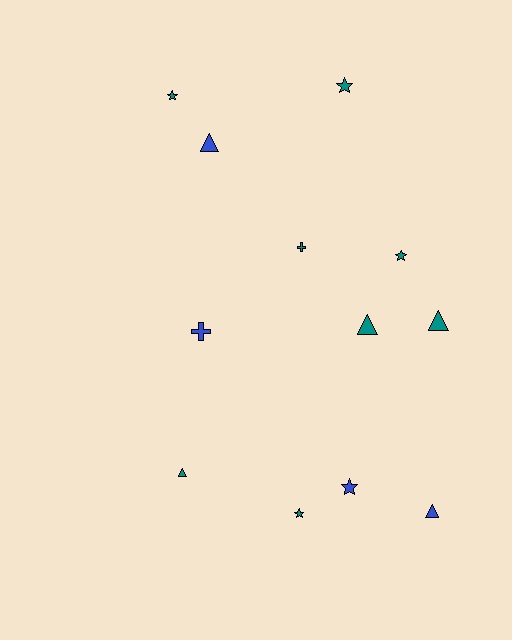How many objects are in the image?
There are 12 objects.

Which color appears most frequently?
Teal, with 8 objects.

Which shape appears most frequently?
Triangle, with 5 objects.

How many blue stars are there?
There is 1 blue star.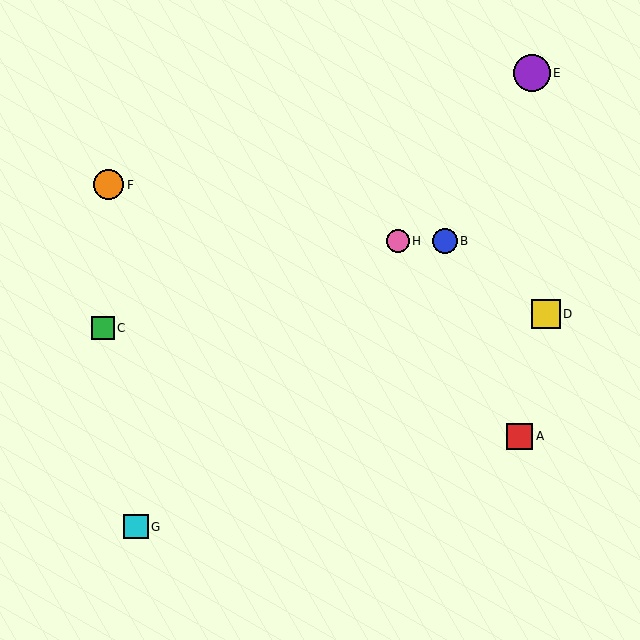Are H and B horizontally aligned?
Yes, both are at y≈241.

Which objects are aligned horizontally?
Objects B, H are aligned horizontally.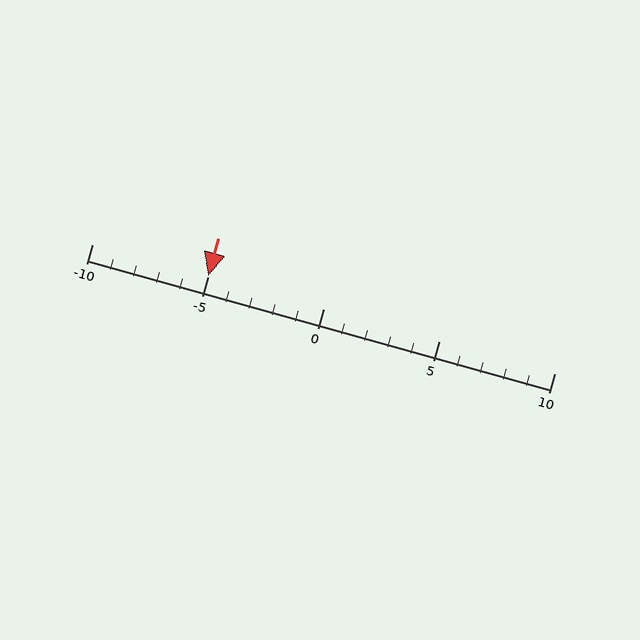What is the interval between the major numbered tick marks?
The major tick marks are spaced 5 units apart.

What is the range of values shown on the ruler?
The ruler shows values from -10 to 10.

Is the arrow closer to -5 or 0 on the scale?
The arrow is closer to -5.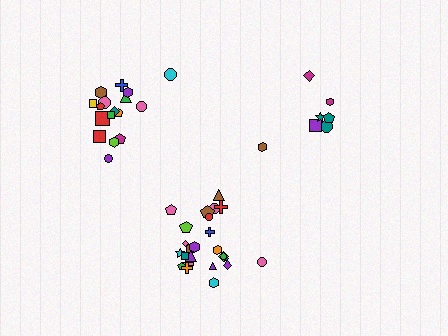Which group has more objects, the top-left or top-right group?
The top-left group.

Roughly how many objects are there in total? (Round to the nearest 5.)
Roughly 50 objects in total.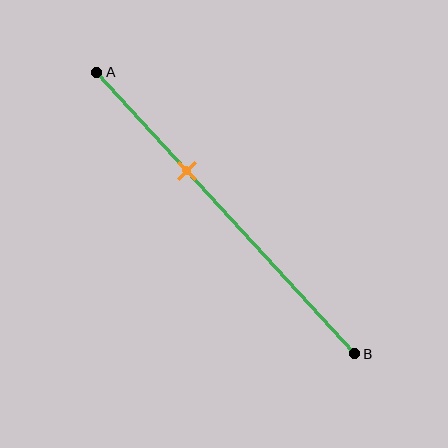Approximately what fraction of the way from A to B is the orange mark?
The orange mark is approximately 35% of the way from A to B.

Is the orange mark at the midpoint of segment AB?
No, the mark is at about 35% from A, not at the 50% midpoint.